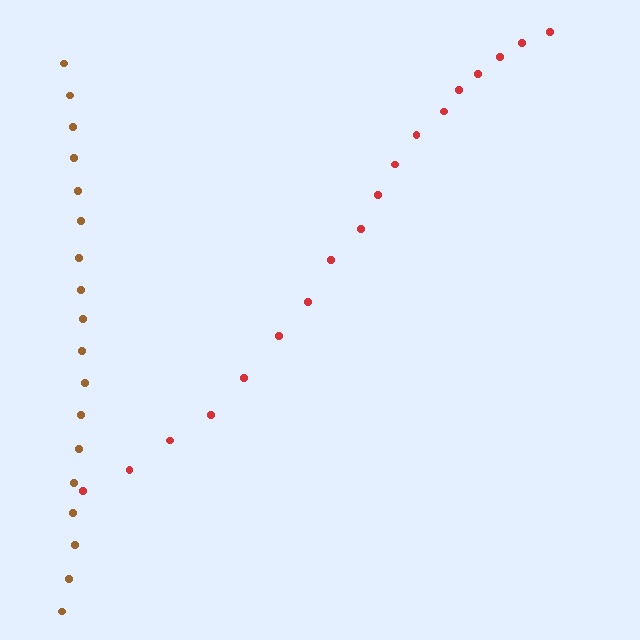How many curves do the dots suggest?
There are 2 distinct paths.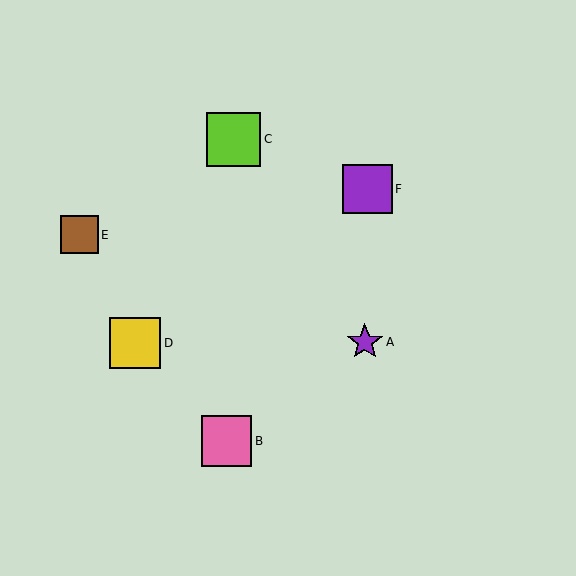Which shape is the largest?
The lime square (labeled C) is the largest.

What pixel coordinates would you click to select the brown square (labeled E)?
Click at (79, 235) to select the brown square E.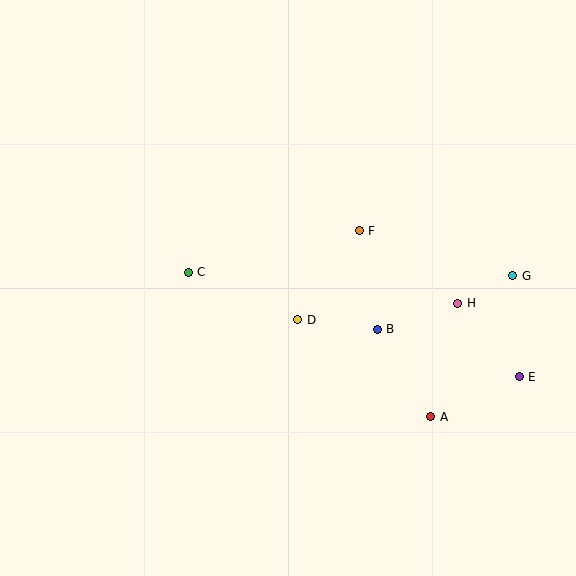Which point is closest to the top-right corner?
Point G is closest to the top-right corner.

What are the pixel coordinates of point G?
Point G is at (513, 276).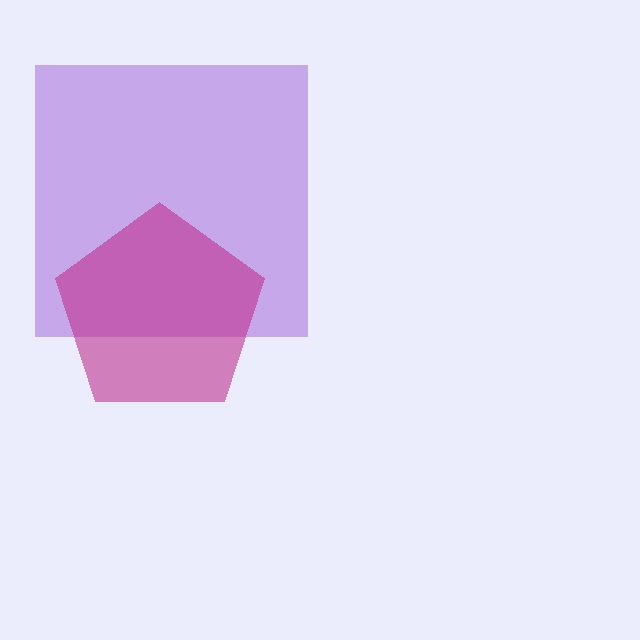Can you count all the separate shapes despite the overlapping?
Yes, there are 2 separate shapes.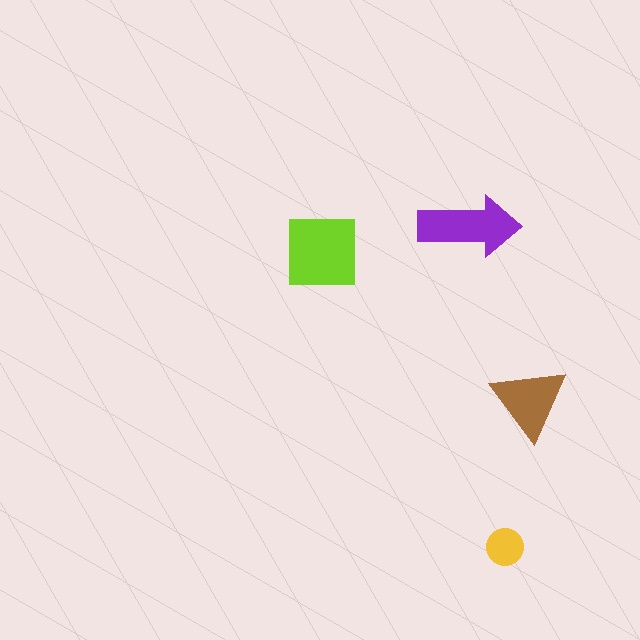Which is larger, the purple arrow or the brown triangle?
The purple arrow.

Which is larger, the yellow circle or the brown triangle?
The brown triangle.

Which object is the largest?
The lime square.